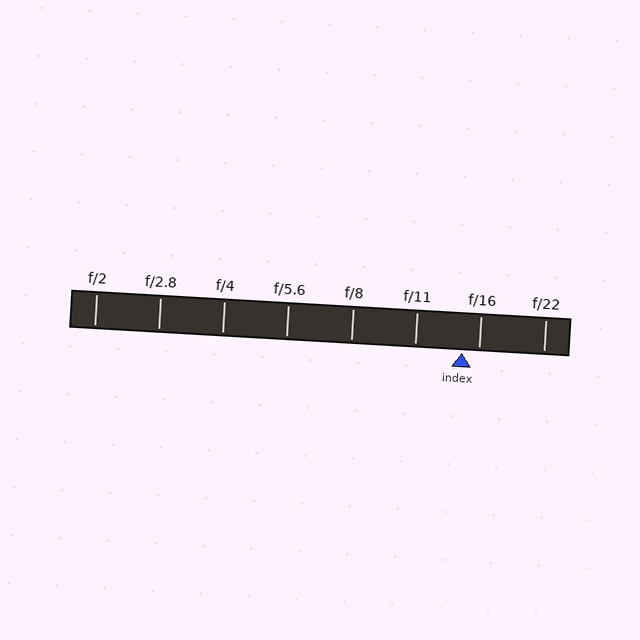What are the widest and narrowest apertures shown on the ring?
The widest aperture shown is f/2 and the narrowest is f/22.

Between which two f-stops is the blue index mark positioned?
The index mark is between f/11 and f/16.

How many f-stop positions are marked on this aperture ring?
There are 8 f-stop positions marked.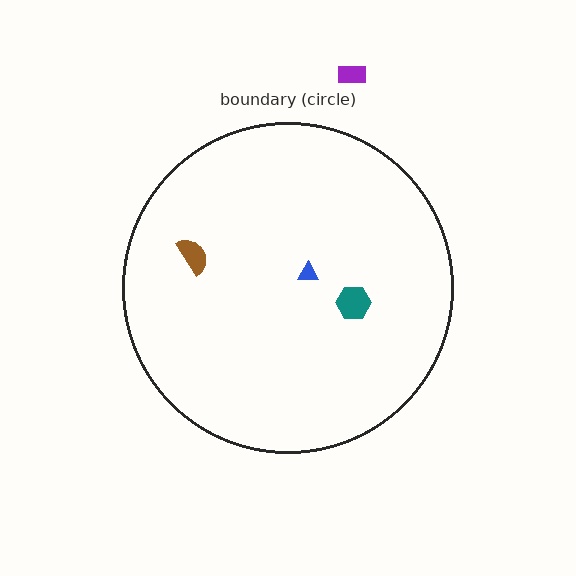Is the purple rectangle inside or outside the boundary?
Outside.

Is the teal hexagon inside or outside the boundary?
Inside.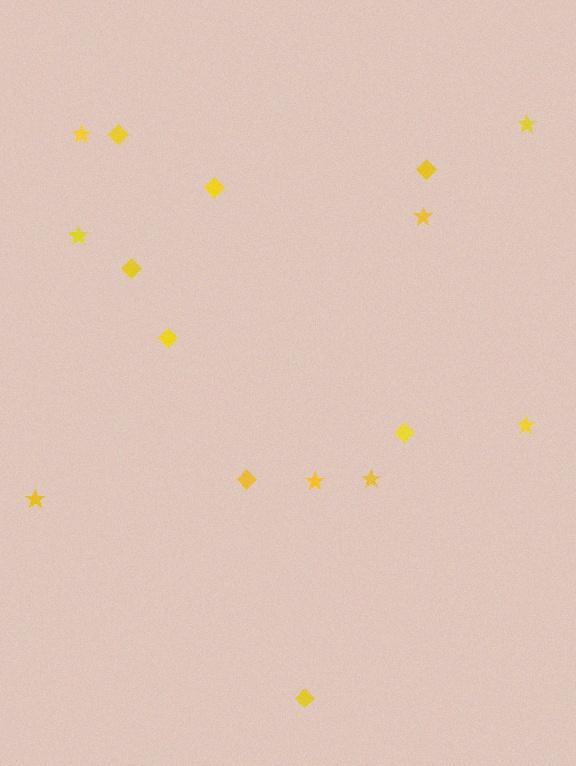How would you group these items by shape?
There are 2 groups: one group of diamonds (8) and one group of stars (8).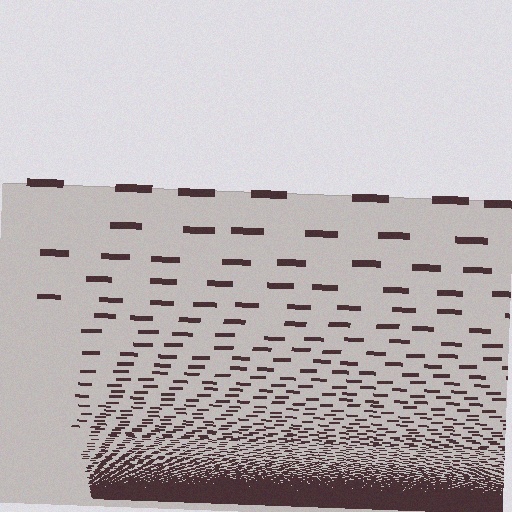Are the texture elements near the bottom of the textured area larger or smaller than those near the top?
Smaller. The gradient is inverted — elements near the bottom are smaller and denser.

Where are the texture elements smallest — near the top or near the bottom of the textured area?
Near the bottom.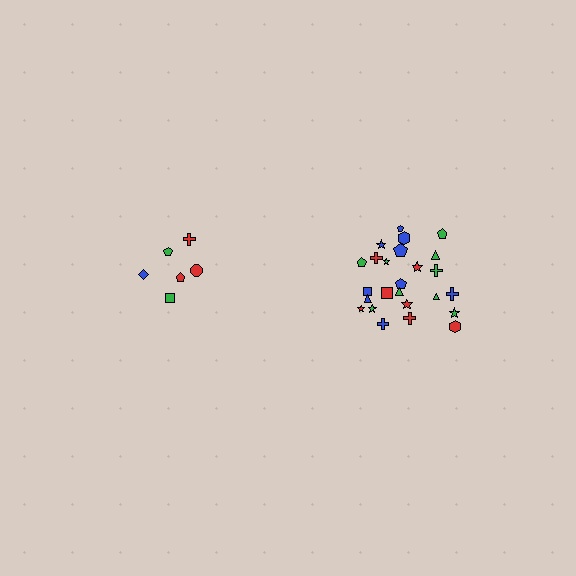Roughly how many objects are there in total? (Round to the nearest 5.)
Roughly 30 objects in total.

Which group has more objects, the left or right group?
The right group.